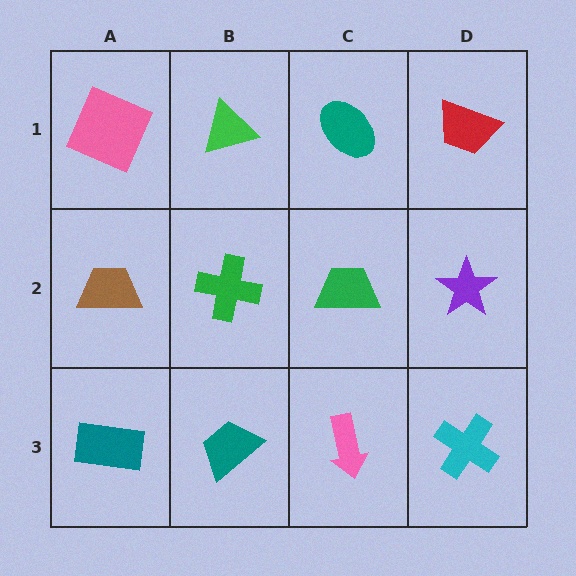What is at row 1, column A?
A pink square.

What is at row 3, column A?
A teal rectangle.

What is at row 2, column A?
A brown trapezoid.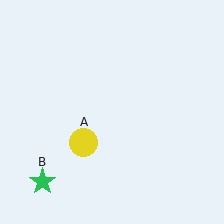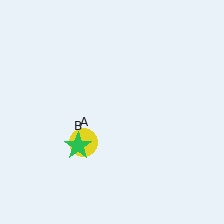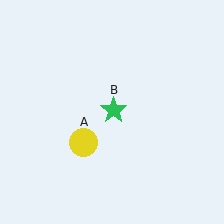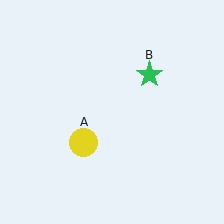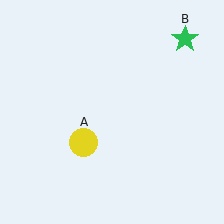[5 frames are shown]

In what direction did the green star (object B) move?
The green star (object B) moved up and to the right.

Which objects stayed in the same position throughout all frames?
Yellow circle (object A) remained stationary.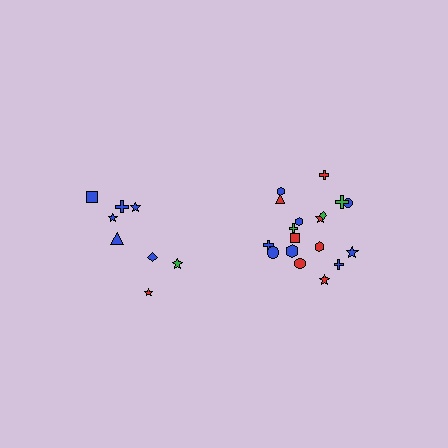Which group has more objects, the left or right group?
The right group.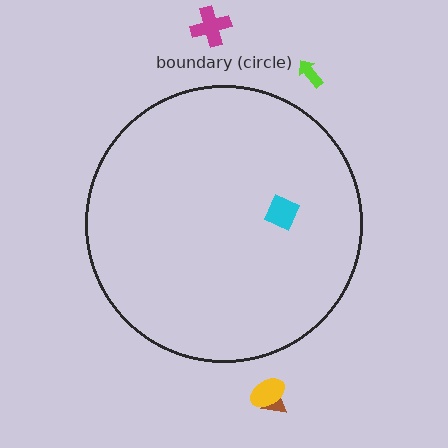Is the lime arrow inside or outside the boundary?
Outside.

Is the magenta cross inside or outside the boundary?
Outside.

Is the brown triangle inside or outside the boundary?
Outside.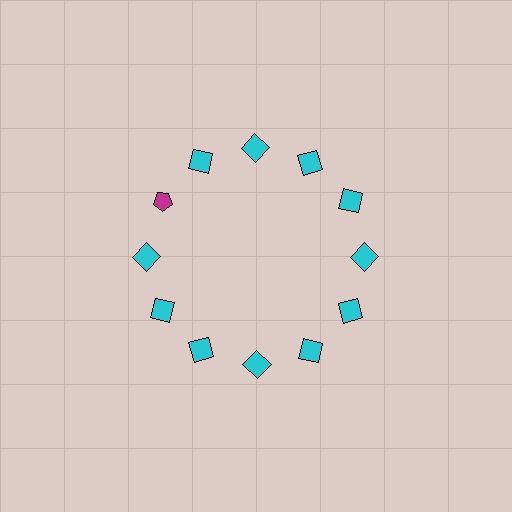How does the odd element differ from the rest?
It differs in both color (magenta instead of cyan) and shape (pentagon instead of square).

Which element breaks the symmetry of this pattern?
The magenta pentagon at roughly the 10 o'clock position breaks the symmetry. All other shapes are cyan squares.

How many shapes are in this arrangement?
There are 12 shapes arranged in a ring pattern.